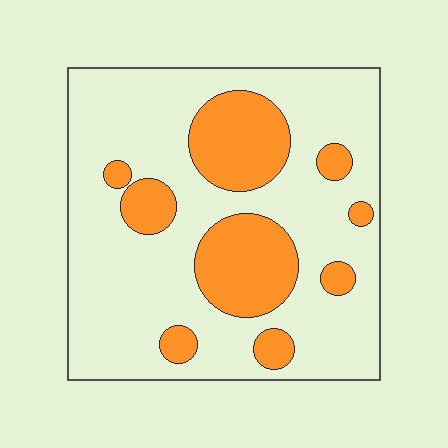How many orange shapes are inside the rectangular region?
9.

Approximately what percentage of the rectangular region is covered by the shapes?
Approximately 25%.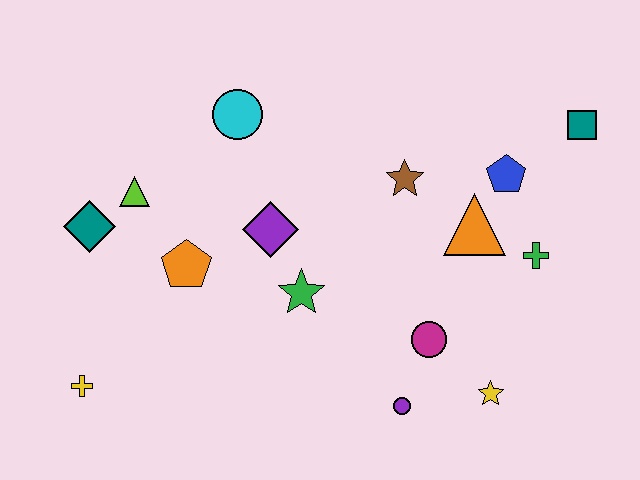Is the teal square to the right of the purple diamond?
Yes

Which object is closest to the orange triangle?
The blue pentagon is closest to the orange triangle.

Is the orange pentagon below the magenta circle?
No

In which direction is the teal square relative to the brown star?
The teal square is to the right of the brown star.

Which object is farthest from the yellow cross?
The teal square is farthest from the yellow cross.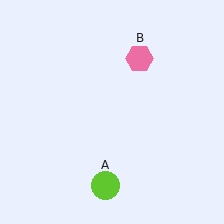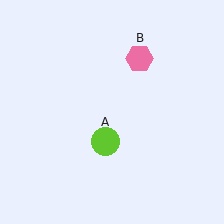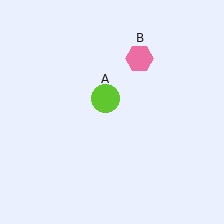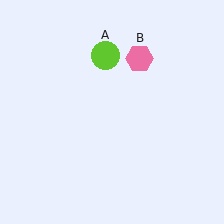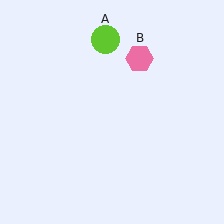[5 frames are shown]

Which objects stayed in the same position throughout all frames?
Pink hexagon (object B) remained stationary.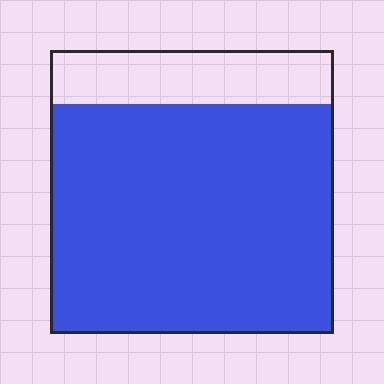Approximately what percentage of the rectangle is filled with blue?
Approximately 80%.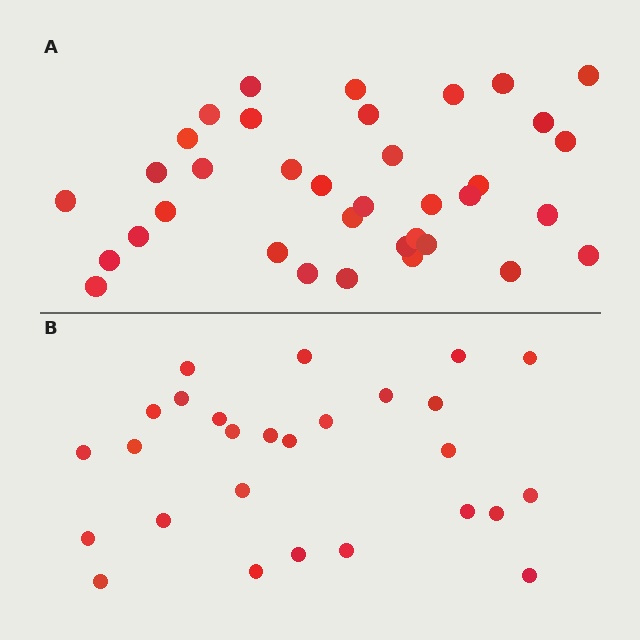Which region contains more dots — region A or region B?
Region A (the top region) has more dots.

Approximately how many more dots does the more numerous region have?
Region A has roughly 8 or so more dots than region B.